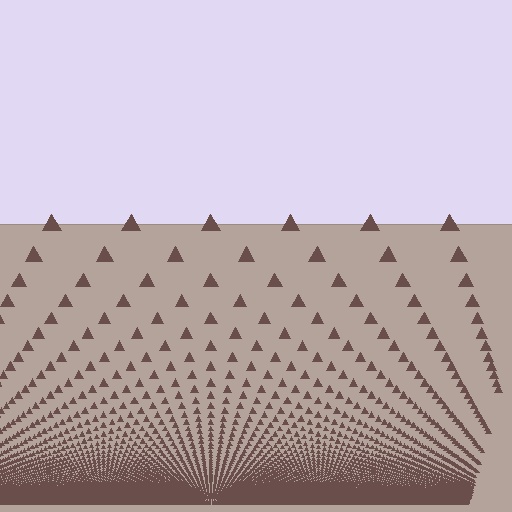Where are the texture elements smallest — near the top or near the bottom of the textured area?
Near the bottom.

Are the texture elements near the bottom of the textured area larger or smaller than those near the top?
Smaller. The gradient is inverted — elements near the bottom are smaller and denser.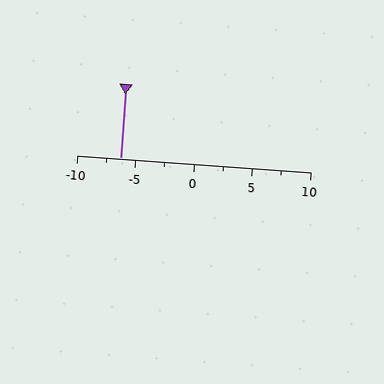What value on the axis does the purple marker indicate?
The marker indicates approximately -6.2.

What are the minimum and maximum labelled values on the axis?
The axis runs from -10 to 10.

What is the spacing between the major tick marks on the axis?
The major ticks are spaced 5 apart.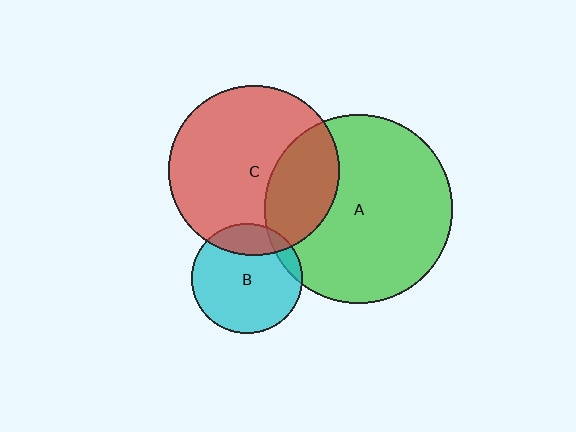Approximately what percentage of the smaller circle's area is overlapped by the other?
Approximately 10%.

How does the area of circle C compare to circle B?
Approximately 2.4 times.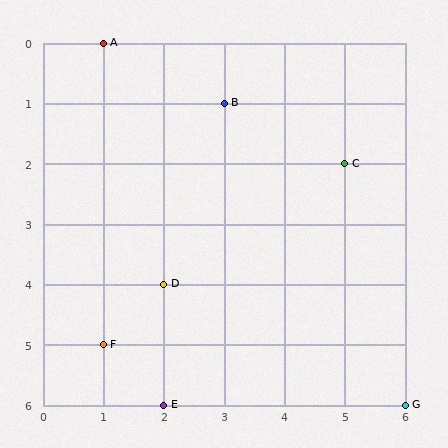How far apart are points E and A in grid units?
Points E and A are 1 column and 6 rows apart (about 6.1 grid units diagonally).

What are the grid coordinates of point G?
Point G is at grid coordinates (6, 6).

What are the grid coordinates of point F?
Point F is at grid coordinates (1, 5).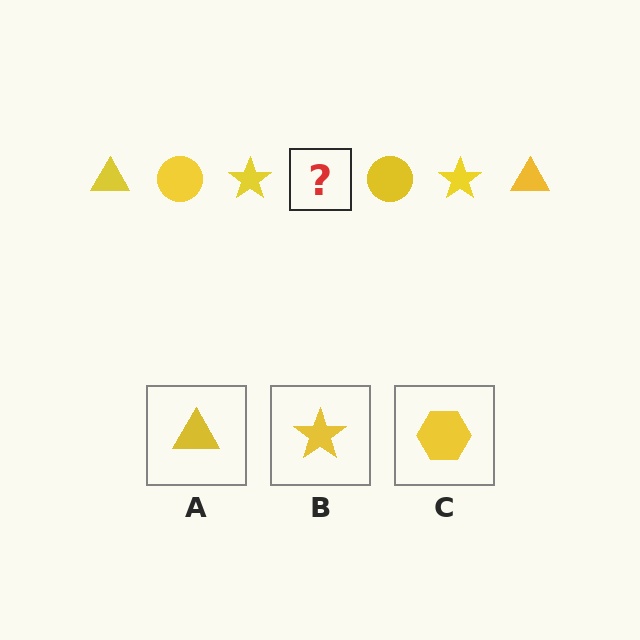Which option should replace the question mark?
Option A.